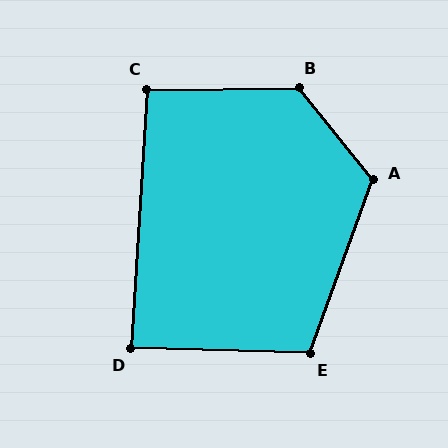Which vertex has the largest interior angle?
B, at approximately 128 degrees.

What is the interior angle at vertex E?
Approximately 108 degrees (obtuse).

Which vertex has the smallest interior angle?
D, at approximately 88 degrees.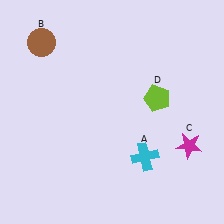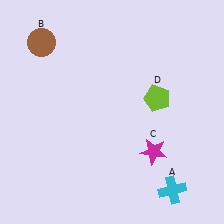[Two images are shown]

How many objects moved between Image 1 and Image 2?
2 objects moved between the two images.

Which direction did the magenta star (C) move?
The magenta star (C) moved left.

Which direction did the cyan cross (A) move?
The cyan cross (A) moved down.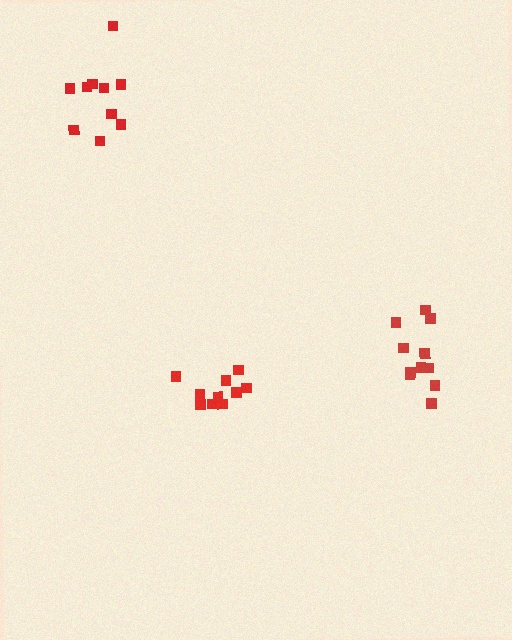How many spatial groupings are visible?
There are 3 spatial groupings.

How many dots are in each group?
Group 1: 10 dots, Group 2: 11 dots, Group 3: 10 dots (31 total).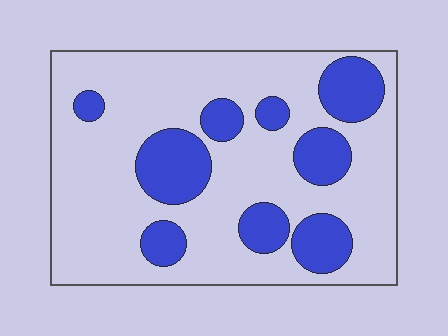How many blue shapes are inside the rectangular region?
9.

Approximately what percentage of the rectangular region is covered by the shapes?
Approximately 25%.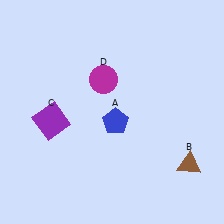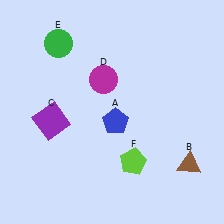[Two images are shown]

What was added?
A green circle (E), a lime pentagon (F) were added in Image 2.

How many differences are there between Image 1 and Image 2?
There are 2 differences between the two images.